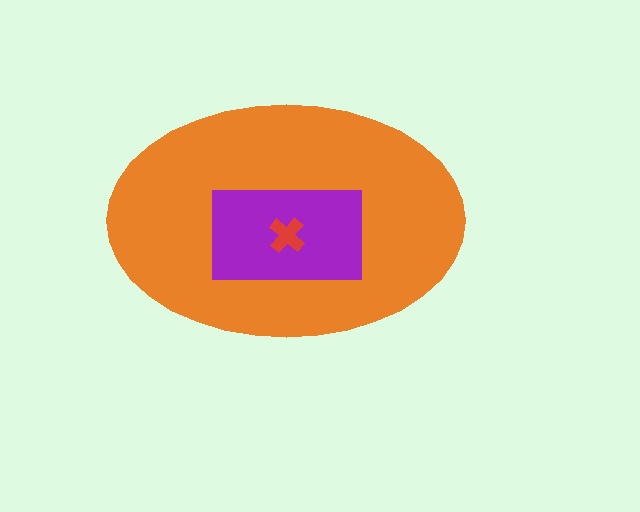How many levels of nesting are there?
3.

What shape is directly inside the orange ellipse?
The purple rectangle.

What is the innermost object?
The red cross.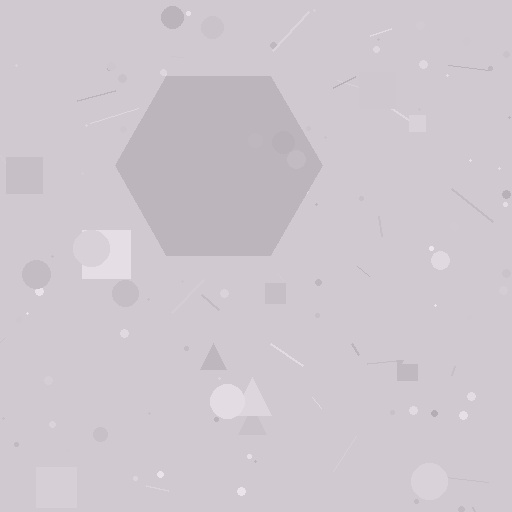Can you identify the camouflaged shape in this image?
The camouflaged shape is a hexagon.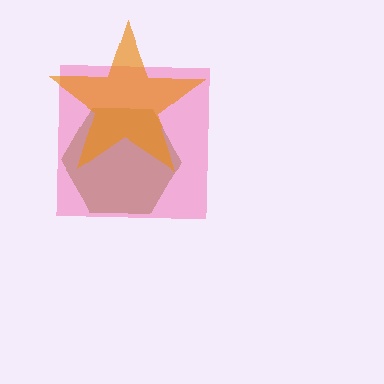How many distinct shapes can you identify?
There are 3 distinct shapes: a pink square, a brown hexagon, an orange star.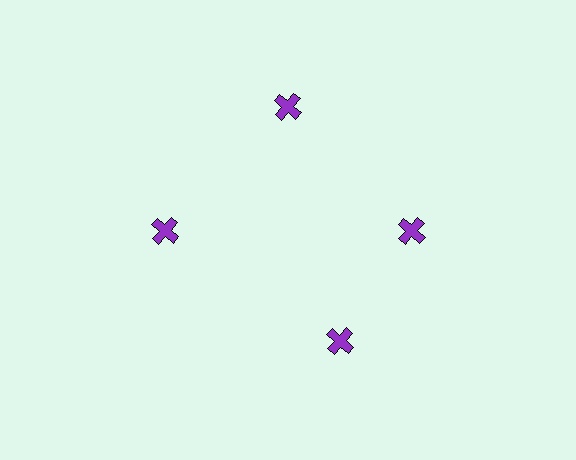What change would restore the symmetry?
The symmetry would be restored by rotating it back into even spacing with its neighbors so that all 4 crosses sit at equal angles and equal distance from the center.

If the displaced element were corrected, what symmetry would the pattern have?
It would have 4-fold rotational symmetry — the pattern would map onto itself every 90 degrees.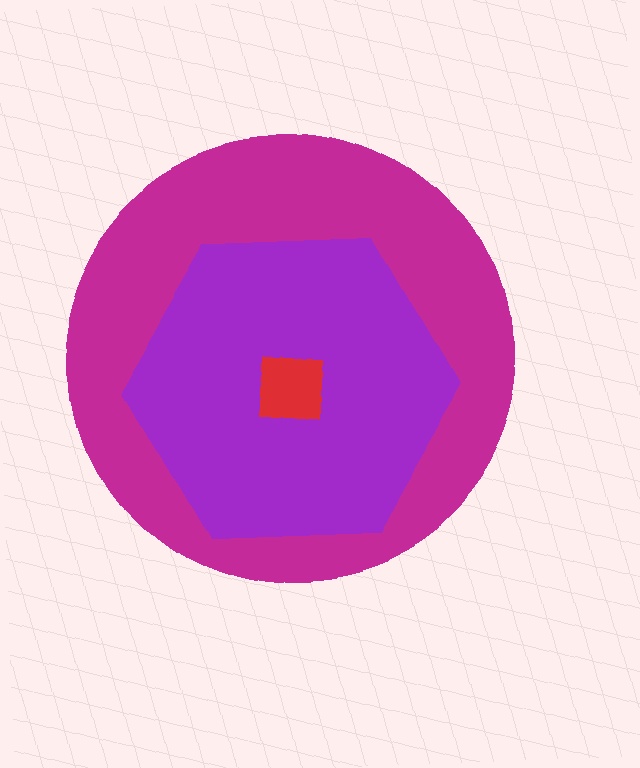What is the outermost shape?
The magenta circle.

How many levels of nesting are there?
3.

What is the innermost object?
The red square.